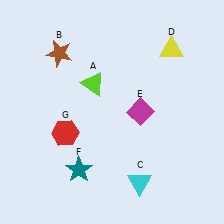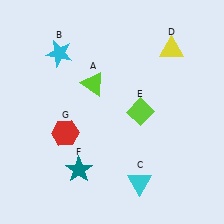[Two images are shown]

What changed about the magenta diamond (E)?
In Image 1, E is magenta. In Image 2, it changed to lime.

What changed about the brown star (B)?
In Image 1, B is brown. In Image 2, it changed to cyan.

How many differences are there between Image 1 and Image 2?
There are 2 differences between the two images.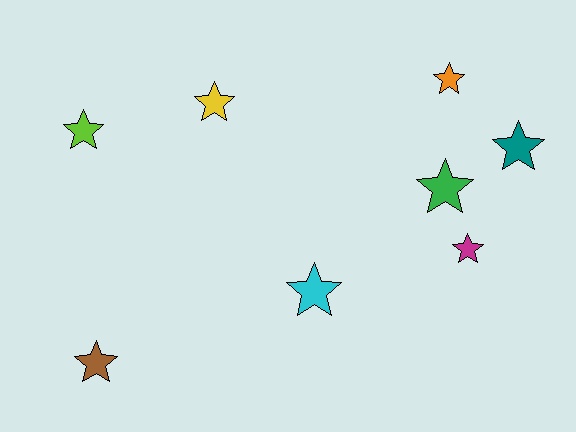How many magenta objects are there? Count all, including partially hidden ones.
There is 1 magenta object.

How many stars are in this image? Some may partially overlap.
There are 8 stars.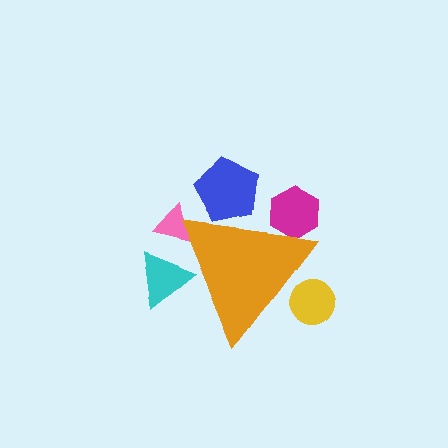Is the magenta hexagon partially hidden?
Yes, the magenta hexagon is partially hidden behind the orange triangle.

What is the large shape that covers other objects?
An orange triangle.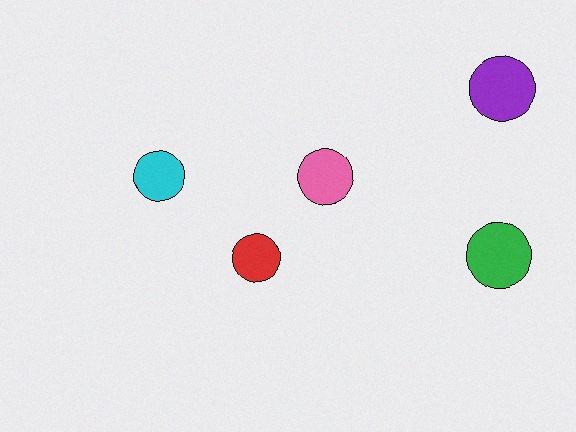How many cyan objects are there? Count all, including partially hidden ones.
There is 1 cyan object.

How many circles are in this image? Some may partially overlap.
There are 5 circles.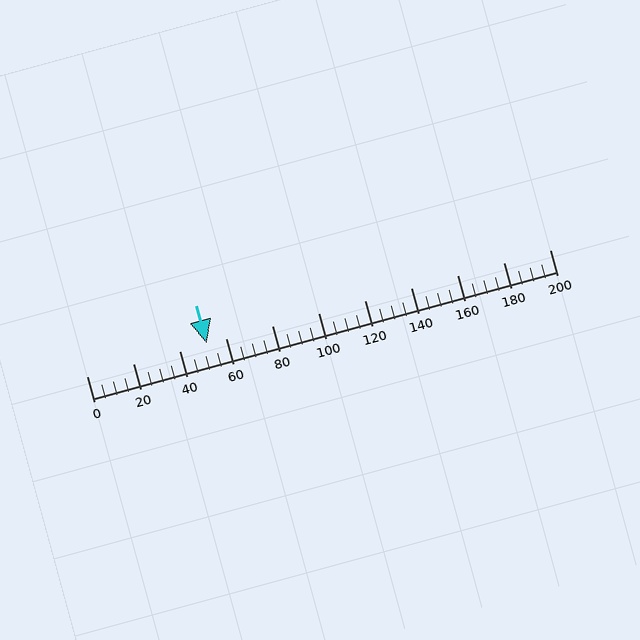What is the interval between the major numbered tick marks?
The major tick marks are spaced 20 units apart.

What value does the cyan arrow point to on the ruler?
The cyan arrow points to approximately 52.